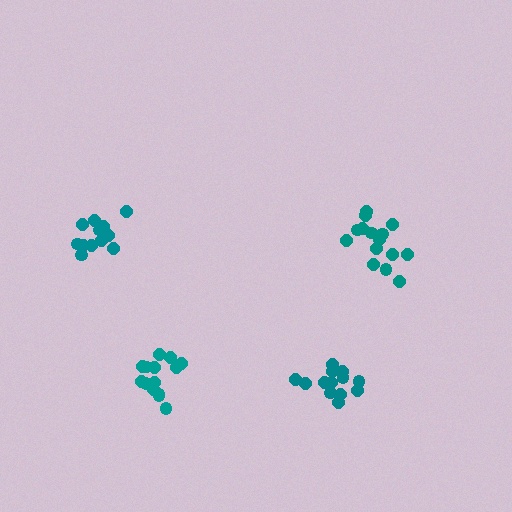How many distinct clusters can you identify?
There are 4 distinct clusters.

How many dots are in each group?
Group 1: 15 dots, Group 2: 14 dots, Group 3: 13 dots, Group 4: 12 dots (54 total).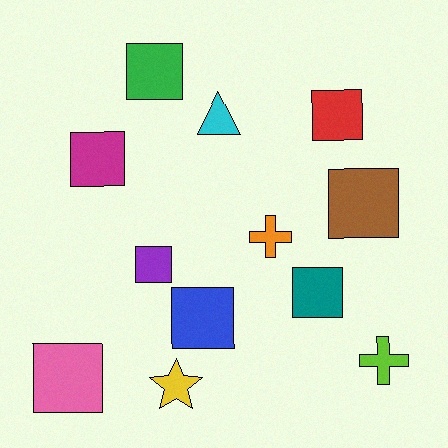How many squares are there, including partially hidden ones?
There are 8 squares.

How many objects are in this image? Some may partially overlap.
There are 12 objects.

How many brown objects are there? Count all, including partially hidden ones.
There is 1 brown object.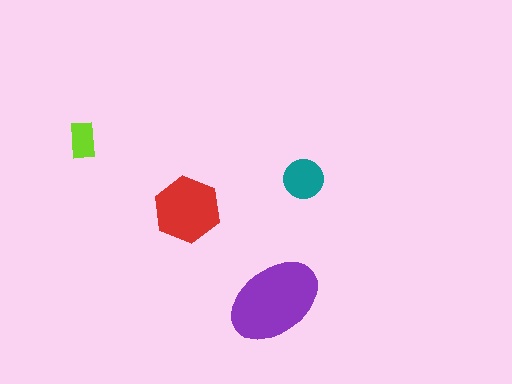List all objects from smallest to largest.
The lime rectangle, the teal circle, the red hexagon, the purple ellipse.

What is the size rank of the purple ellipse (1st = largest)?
1st.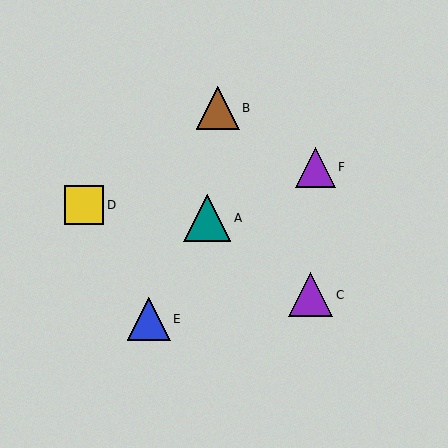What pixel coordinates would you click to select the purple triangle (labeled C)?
Click at (311, 295) to select the purple triangle C.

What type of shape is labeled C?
Shape C is a purple triangle.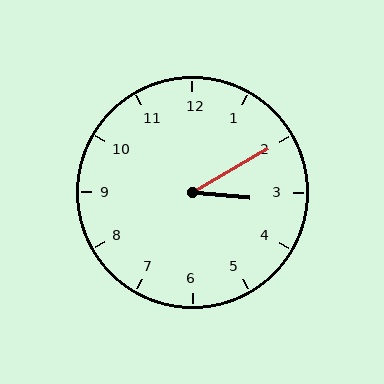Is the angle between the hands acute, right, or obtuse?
It is acute.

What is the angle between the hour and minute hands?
Approximately 35 degrees.